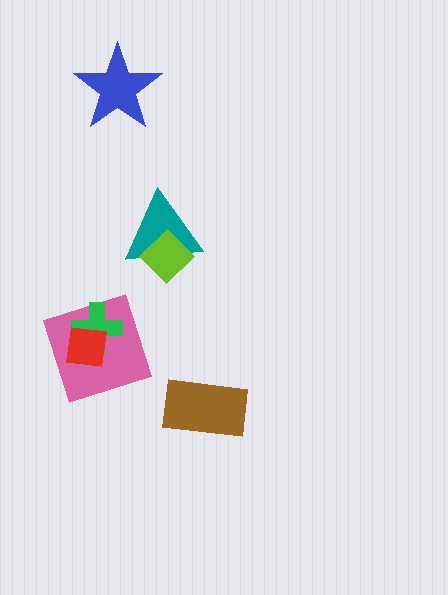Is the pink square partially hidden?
Yes, it is partially covered by another shape.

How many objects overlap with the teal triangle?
1 object overlaps with the teal triangle.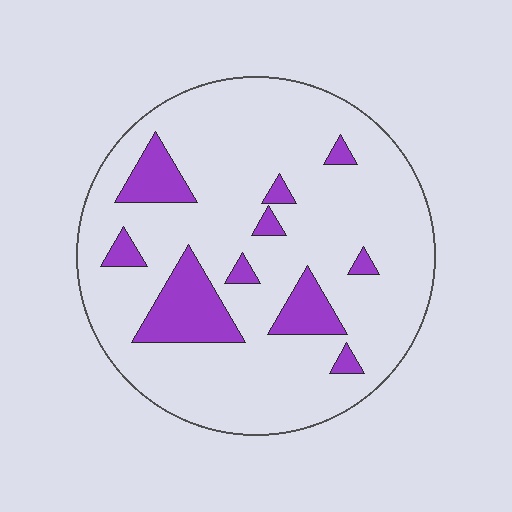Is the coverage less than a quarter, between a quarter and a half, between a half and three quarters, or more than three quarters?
Less than a quarter.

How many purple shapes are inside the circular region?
10.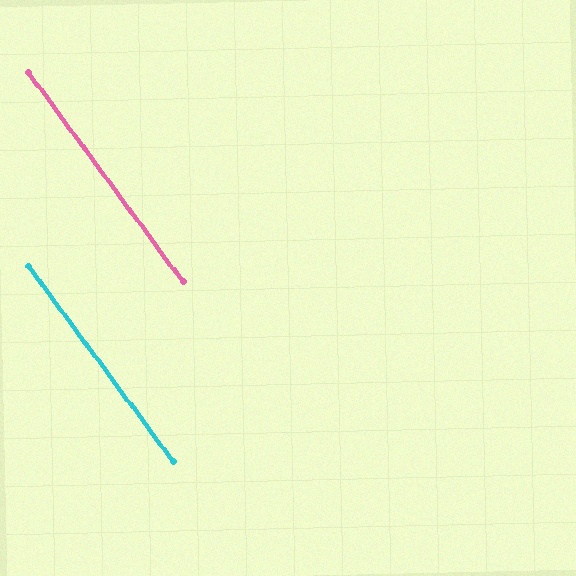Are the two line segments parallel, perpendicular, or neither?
Parallel — their directions differ by only 0.3°.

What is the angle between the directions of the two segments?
Approximately 0 degrees.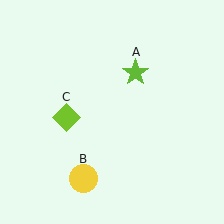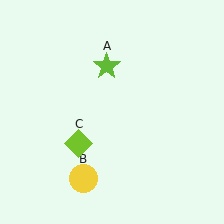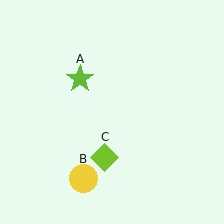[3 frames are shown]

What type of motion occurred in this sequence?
The lime star (object A), lime diamond (object C) rotated counterclockwise around the center of the scene.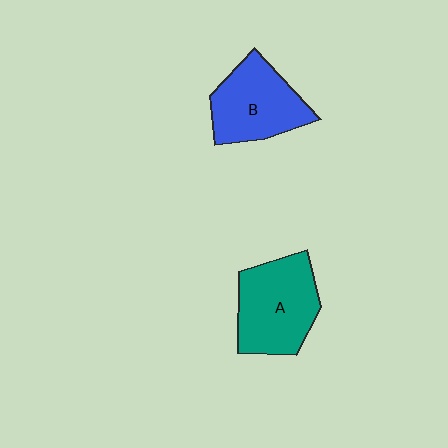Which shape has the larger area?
Shape A (teal).